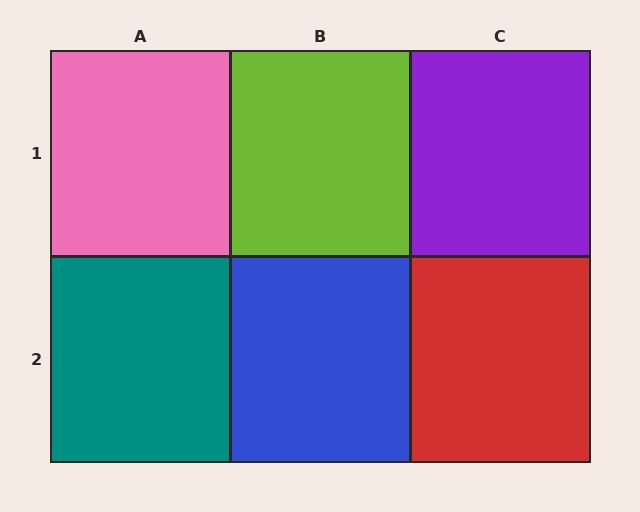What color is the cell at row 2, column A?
Teal.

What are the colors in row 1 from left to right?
Pink, lime, purple.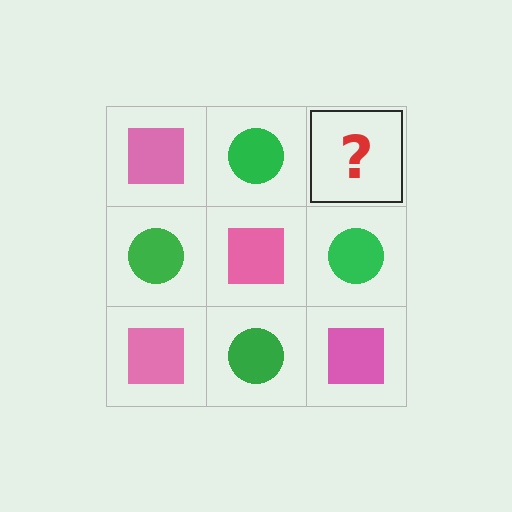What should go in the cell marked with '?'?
The missing cell should contain a pink square.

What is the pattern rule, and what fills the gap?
The rule is that it alternates pink square and green circle in a checkerboard pattern. The gap should be filled with a pink square.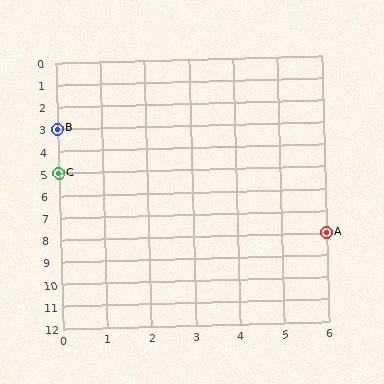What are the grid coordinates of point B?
Point B is at grid coordinates (0, 3).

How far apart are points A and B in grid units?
Points A and B are 6 columns and 5 rows apart (about 7.8 grid units diagonally).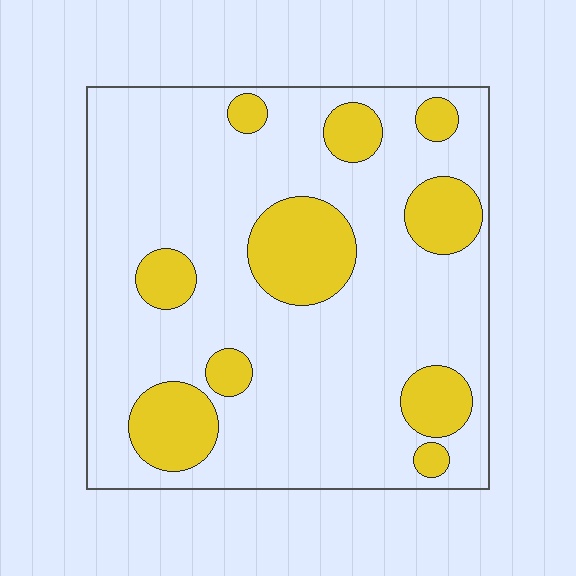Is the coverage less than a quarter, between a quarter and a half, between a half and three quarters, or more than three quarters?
Less than a quarter.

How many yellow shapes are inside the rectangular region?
10.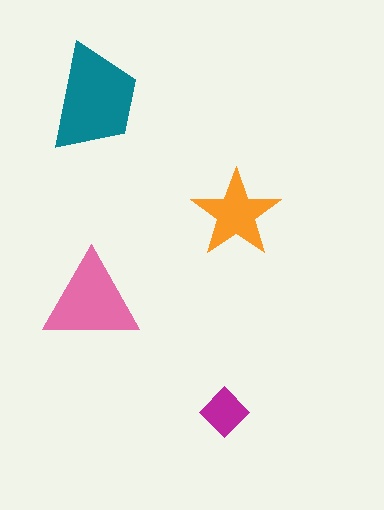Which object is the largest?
The teal trapezoid.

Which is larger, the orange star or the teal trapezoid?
The teal trapezoid.